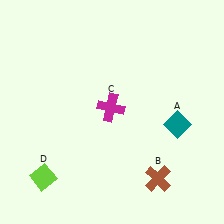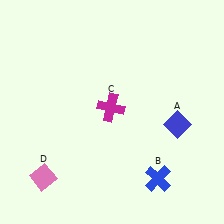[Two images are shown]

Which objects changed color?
A changed from teal to blue. B changed from brown to blue. D changed from lime to pink.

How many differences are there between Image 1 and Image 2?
There are 3 differences between the two images.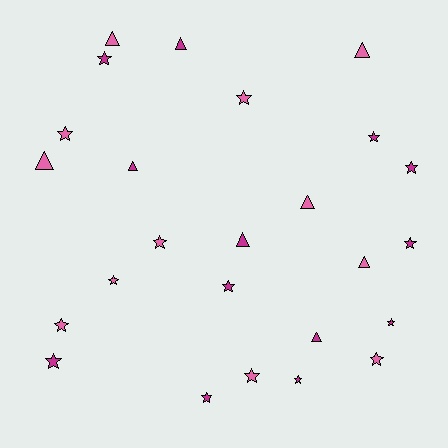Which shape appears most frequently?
Star, with 16 objects.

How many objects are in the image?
There are 25 objects.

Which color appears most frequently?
Magenta, with 13 objects.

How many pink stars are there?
There are 7 pink stars.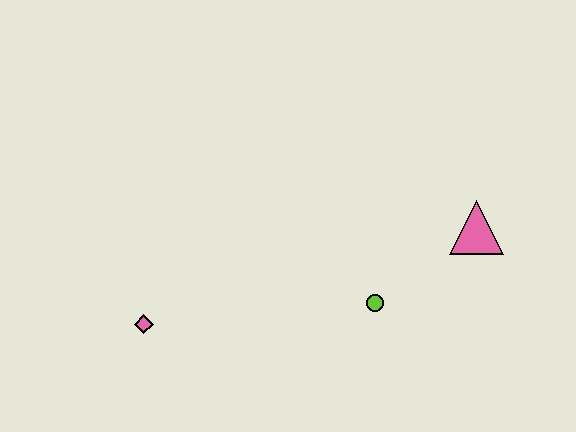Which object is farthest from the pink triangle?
The pink diamond is farthest from the pink triangle.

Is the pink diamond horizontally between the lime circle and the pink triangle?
No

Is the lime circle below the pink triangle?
Yes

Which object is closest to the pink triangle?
The lime circle is closest to the pink triangle.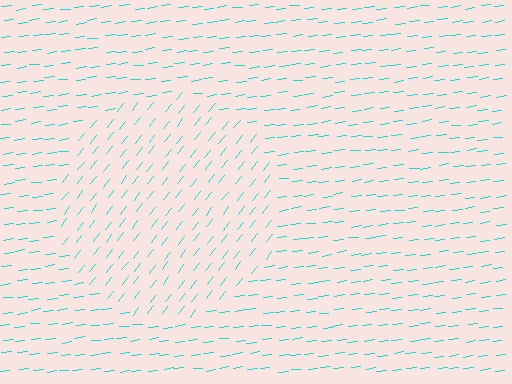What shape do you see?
I see a circle.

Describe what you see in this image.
The image is filled with small cyan line segments. A circle region in the image has lines oriented differently from the surrounding lines, creating a visible texture boundary.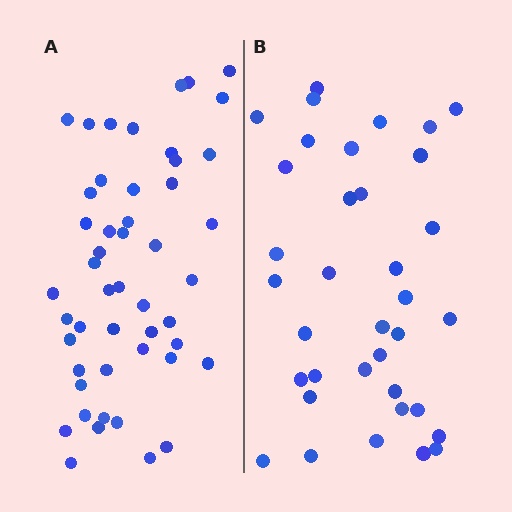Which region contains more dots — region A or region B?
Region A (the left region) has more dots.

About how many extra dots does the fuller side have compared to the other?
Region A has approximately 15 more dots than region B.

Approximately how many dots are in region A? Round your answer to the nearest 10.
About 50 dots. (The exact count is 49, which rounds to 50.)